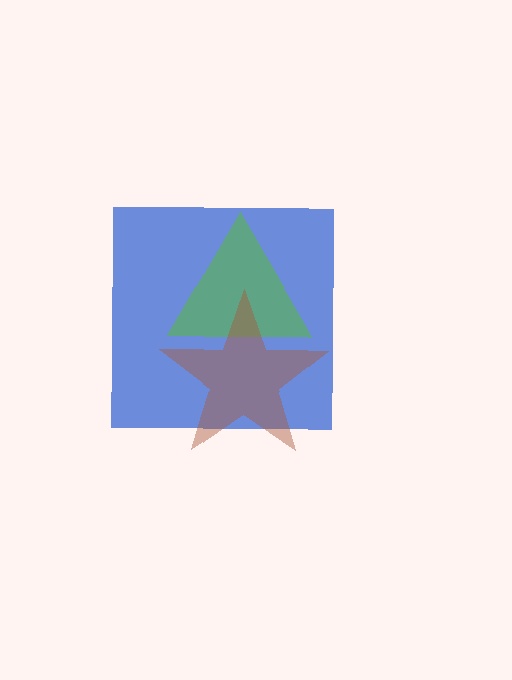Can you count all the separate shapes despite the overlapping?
Yes, there are 3 separate shapes.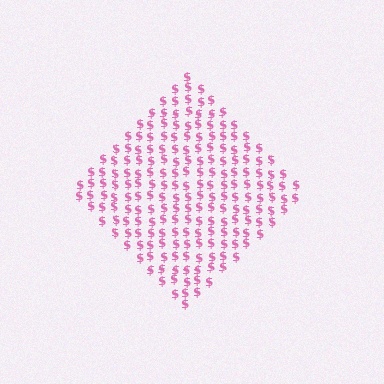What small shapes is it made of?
It is made of small dollar signs.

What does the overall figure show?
The overall figure shows a diamond.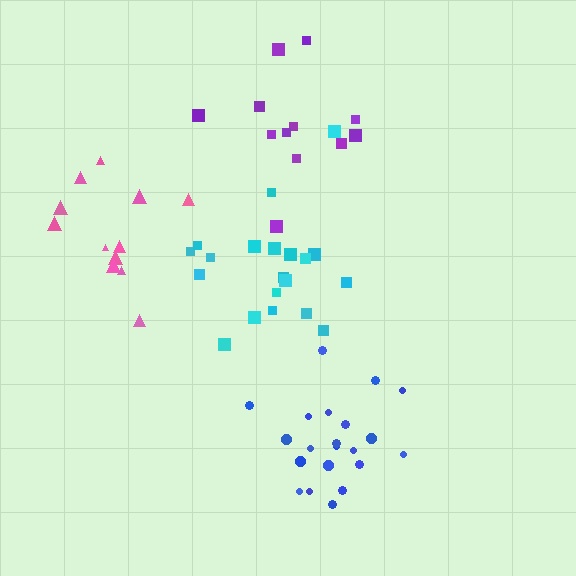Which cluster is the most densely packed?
Blue.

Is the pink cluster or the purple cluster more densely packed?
Pink.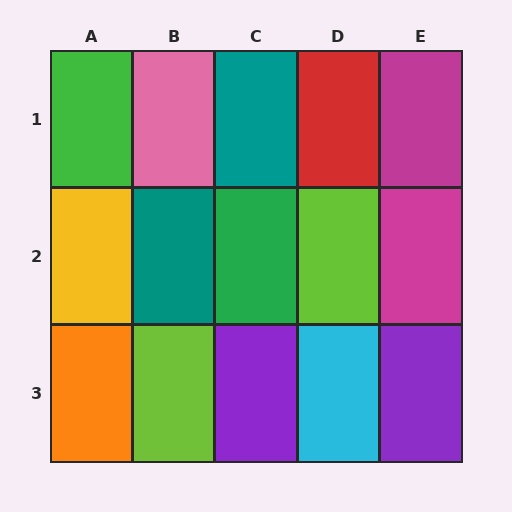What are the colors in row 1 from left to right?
Green, pink, teal, red, magenta.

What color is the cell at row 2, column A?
Yellow.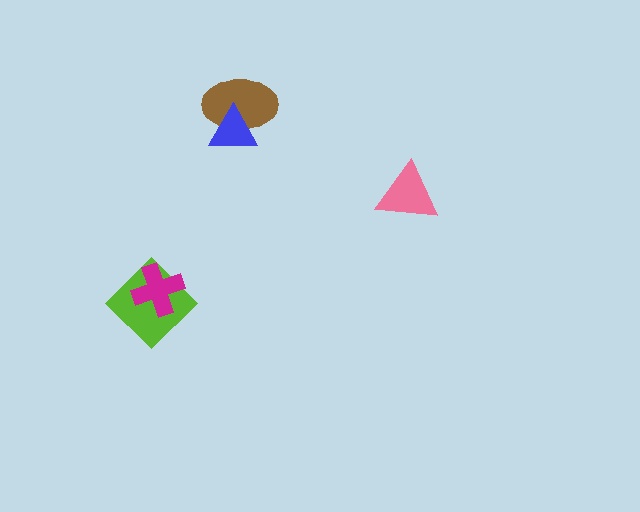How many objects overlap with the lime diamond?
1 object overlaps with the lime diamond.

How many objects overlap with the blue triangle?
1 object overlaps with the blue triangle.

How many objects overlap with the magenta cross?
1 object overlaps with the magenta cross.